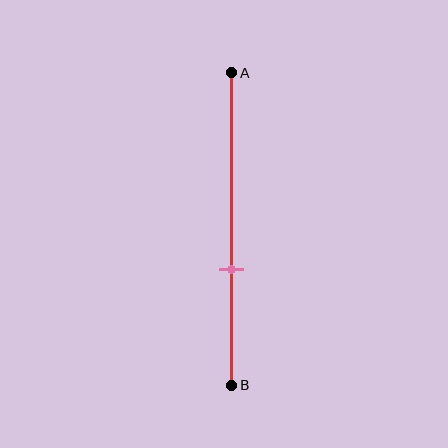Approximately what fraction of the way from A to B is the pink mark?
The pink mark is approximately 65% of the way from A to B.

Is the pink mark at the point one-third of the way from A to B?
No, the mark is at about 65% from A, not at the 33% one-third point.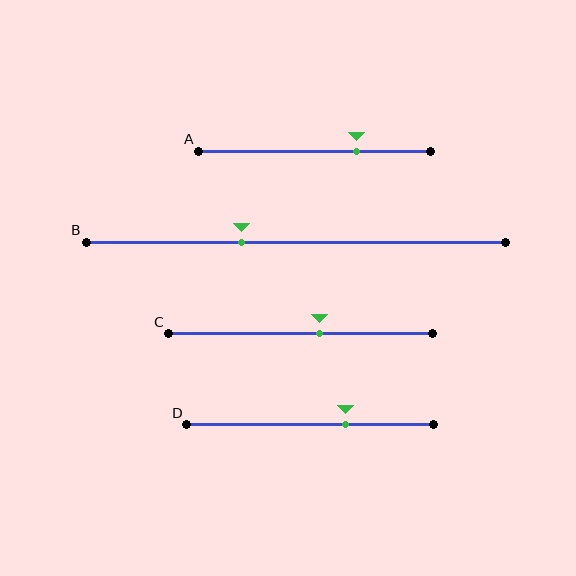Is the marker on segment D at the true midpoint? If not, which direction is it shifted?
No, the marker on segment D is shifted to the right by about 14% of the segment length.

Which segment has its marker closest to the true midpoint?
Segment C has its marker closest to the true midpoint.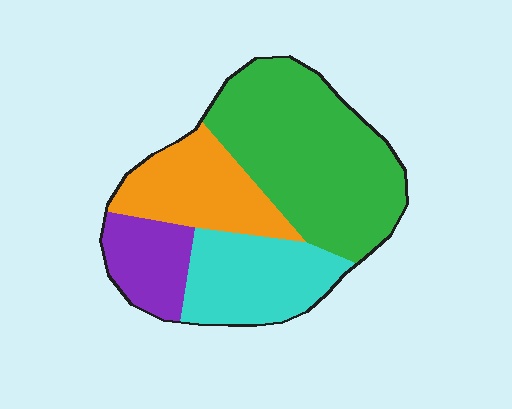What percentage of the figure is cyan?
Cyan covers 22% of the figure.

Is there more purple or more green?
Green.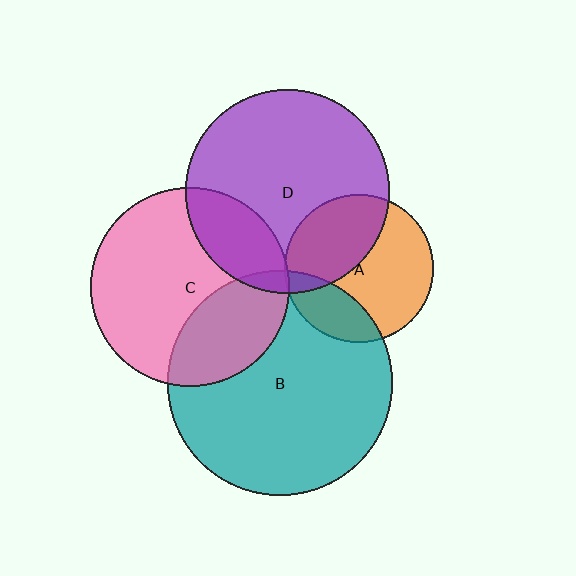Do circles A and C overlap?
Yes.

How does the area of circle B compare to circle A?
Approximately 2.3 times.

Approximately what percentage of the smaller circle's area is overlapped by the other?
Approximately 5%.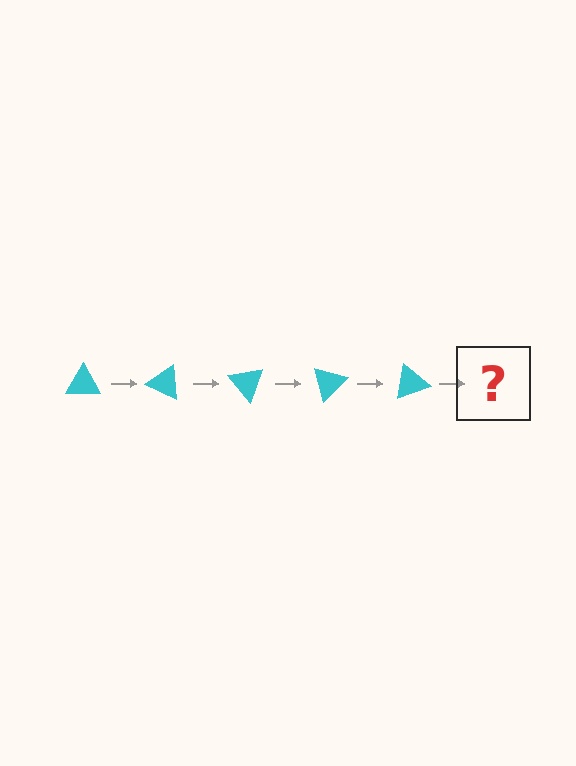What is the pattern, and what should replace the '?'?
The pattern is that the triangle rotates 25 degrees each step. The '?' should be a cyan triangle rotated 125 degrees.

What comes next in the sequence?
The next element should be a cyan triangle rotated 125 degrees.